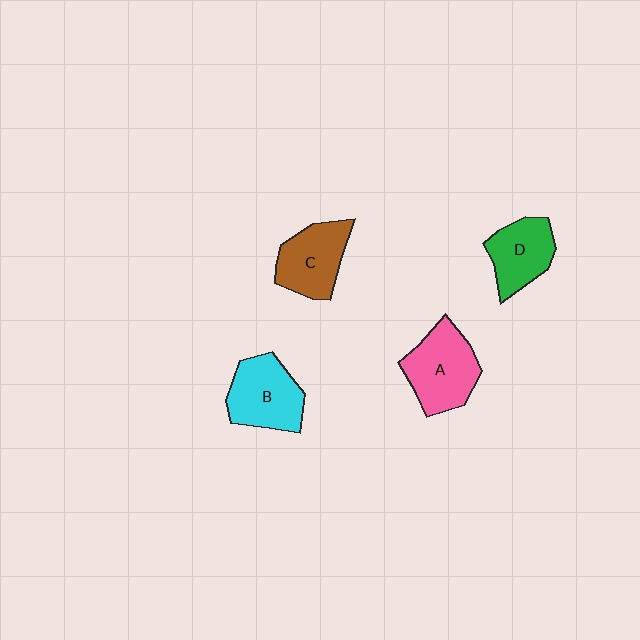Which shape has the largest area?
Shape A (pink).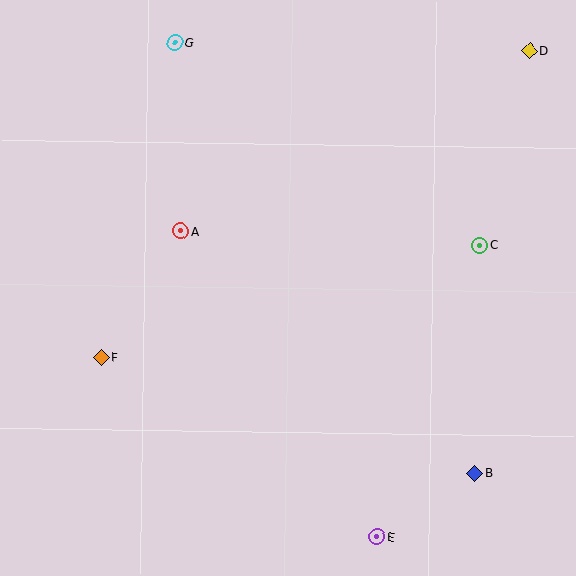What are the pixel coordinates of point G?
Point G is at (175, 43).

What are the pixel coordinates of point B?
Point B is at (475, 473).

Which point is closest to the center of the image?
Point A at (181, 231) is closest to the center.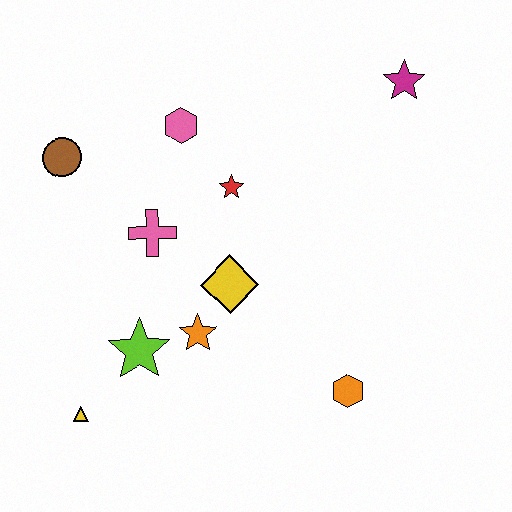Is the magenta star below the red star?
No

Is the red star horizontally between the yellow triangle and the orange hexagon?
Yes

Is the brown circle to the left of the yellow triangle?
Yes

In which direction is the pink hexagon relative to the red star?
The pink hexagon is above the red star.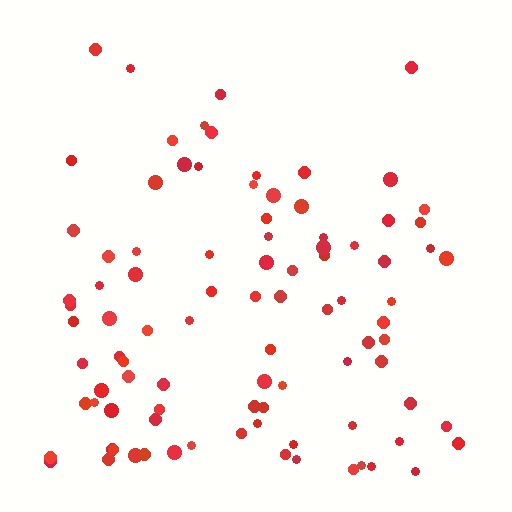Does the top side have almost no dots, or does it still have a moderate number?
Still a moderate number, just noticeably fewer than the bottom.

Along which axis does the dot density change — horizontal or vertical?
Vertical.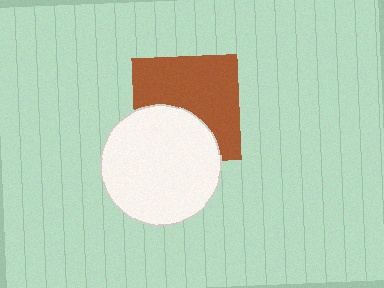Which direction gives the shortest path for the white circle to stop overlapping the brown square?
Moving down gives the shortest separation.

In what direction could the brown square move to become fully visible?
The brown square could move up. That would shift it out from behind the white circle entirely.